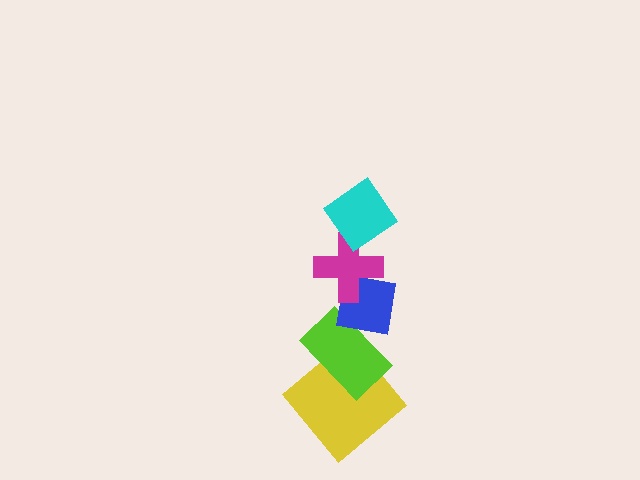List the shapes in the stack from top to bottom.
From top to bottom: the cyan diamond, the magenta cross, the blue square, the lime rectangle, the yellow diamond.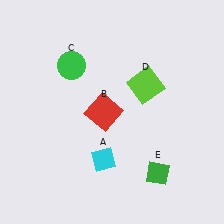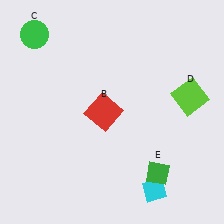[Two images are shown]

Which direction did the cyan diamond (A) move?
The cyan diamond (A) moved right.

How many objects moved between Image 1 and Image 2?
3 objects moved between the two images.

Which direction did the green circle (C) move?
The green circle (C) moved left.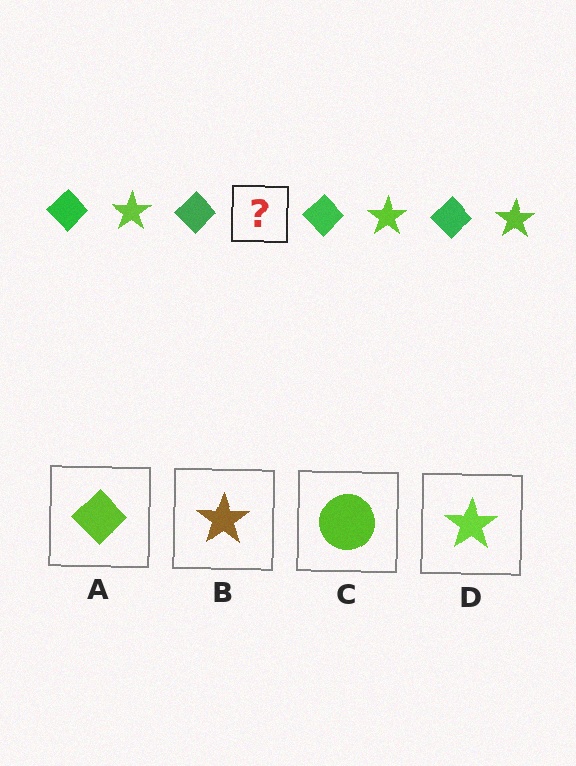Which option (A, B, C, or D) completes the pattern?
D.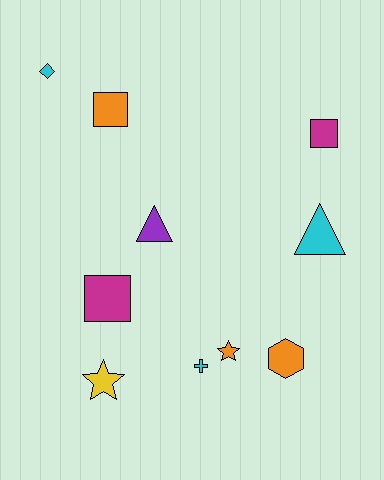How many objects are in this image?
There are 10 objects.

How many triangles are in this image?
There are 2 triangles.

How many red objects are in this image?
There are no red objects.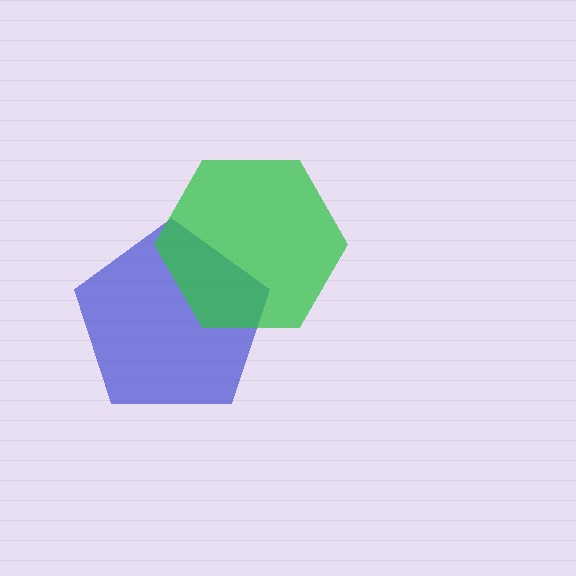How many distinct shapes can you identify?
There are 2 distinct shapes: a blue pentagon, a green hexagon.